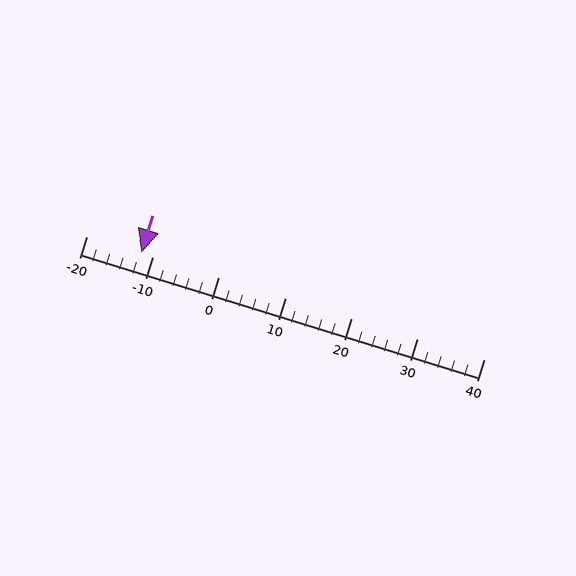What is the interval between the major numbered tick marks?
The major tick marks are spaced 10 units apart.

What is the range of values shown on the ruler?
The ruler shows values from -20 to 40.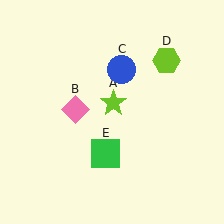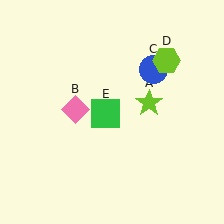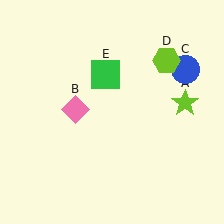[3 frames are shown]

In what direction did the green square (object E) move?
The green square (object E) moved up.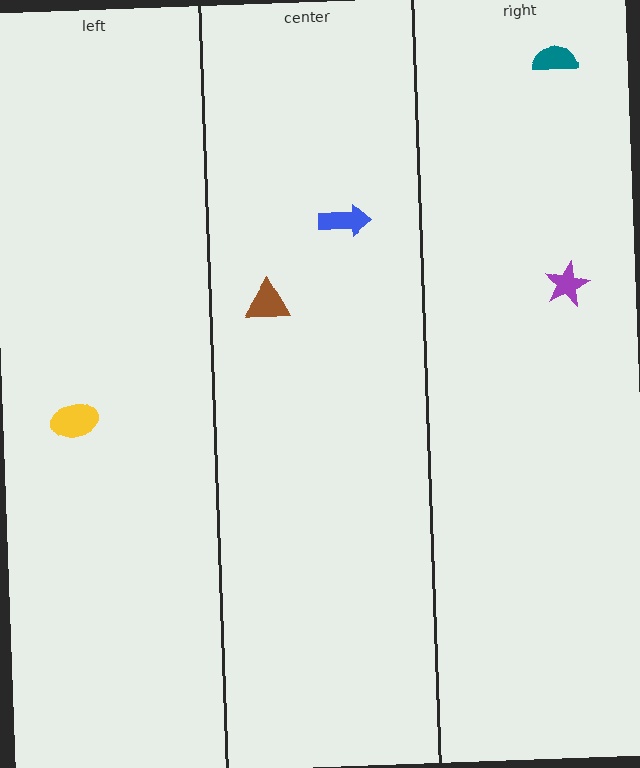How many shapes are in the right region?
2.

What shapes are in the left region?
The yellow ellipse.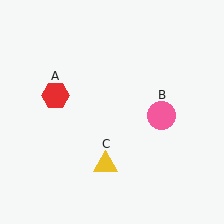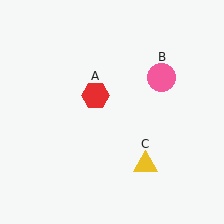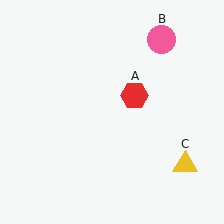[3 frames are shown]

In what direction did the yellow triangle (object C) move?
The yellow triangle (object C) moved right.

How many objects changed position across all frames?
3 objects changed position: red hexagon (object A), pink circle (object B), yellow triangle (object C).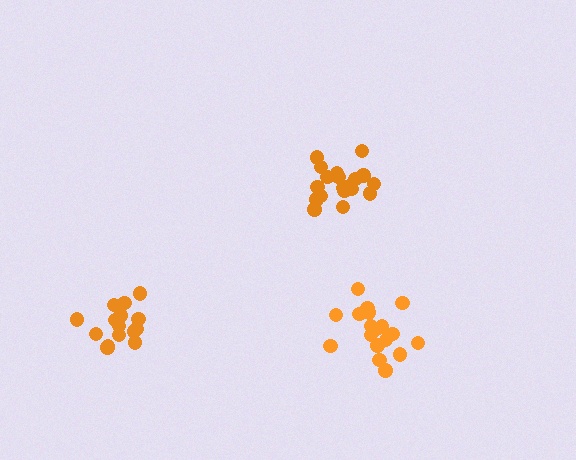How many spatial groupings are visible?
There are 3 spatial groupings.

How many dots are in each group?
Group 1: 15 dots, Group 2: 18 dots, Group 3: 19 dots (52 total).